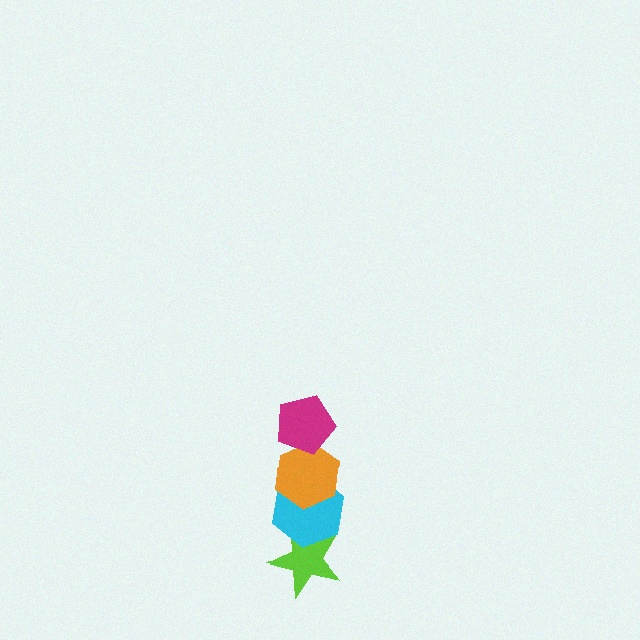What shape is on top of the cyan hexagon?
The orange hexagon is on top of the cyan hexagon.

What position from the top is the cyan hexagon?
The cyan hexagon is 3rd from the top.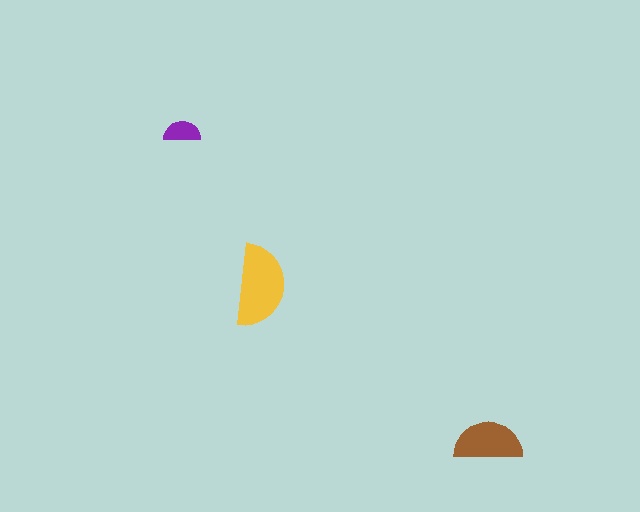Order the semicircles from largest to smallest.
the yellow one, the brown one, the purple one.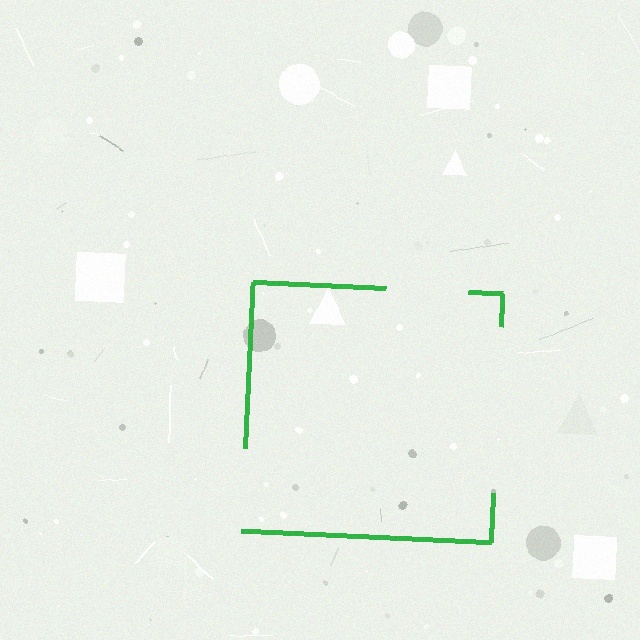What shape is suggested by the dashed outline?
The dashed outline suggests a square.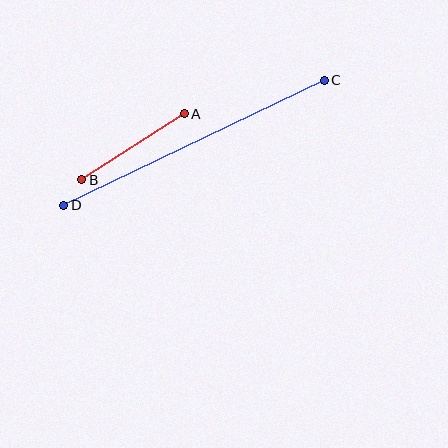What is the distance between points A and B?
The distance is approximately 122 pixels.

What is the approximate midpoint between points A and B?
The midpoint is at approximately (133, 147) pixels.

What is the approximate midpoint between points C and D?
The midpoint is at approximately (194, 143) pixels.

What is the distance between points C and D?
The distance is approximately 289 pixels.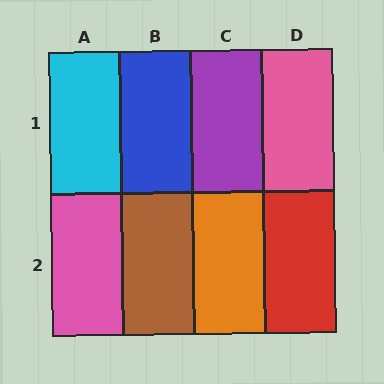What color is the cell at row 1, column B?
Blue.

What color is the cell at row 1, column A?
Cyan.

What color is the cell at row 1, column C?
Purple.